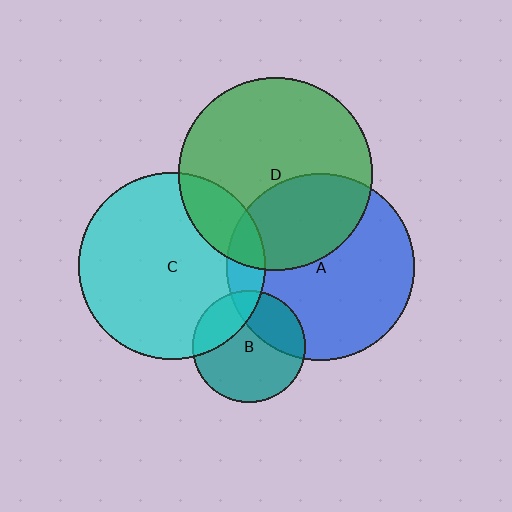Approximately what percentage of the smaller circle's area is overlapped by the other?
Approximately 35%.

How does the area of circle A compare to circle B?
Approximately 2.7 times.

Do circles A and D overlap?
Yes.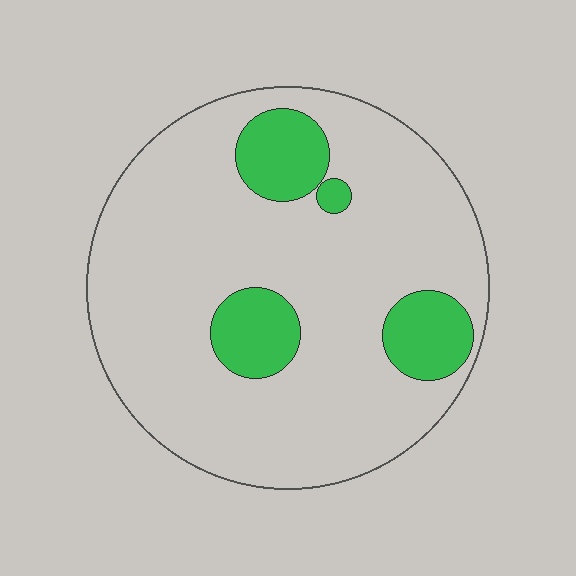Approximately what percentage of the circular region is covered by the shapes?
Approximately 15%.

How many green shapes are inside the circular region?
4.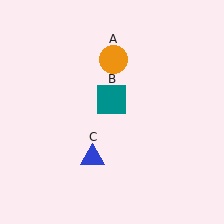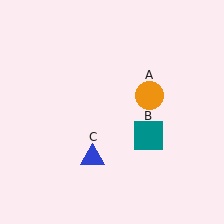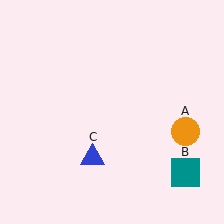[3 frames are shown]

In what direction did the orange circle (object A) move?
The orange circle (object A) moved down and to the right.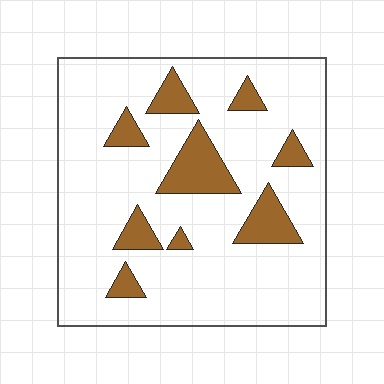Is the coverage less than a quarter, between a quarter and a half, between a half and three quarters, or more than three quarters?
Less than a quarter.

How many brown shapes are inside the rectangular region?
9.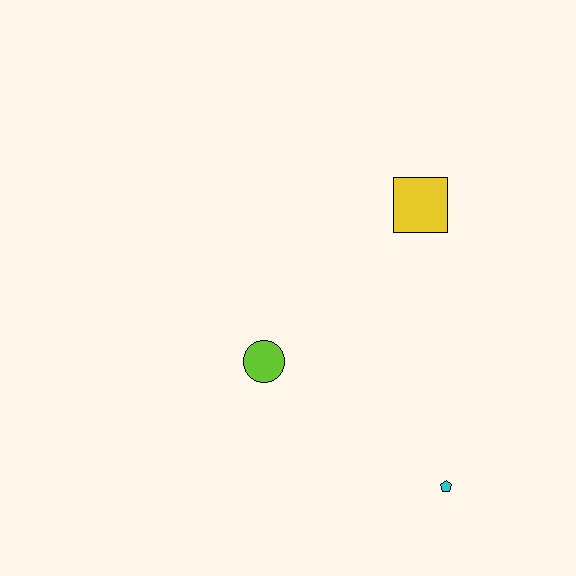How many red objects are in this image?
There are no red objects.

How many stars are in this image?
There are no stars.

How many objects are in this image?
There are 3 objects.